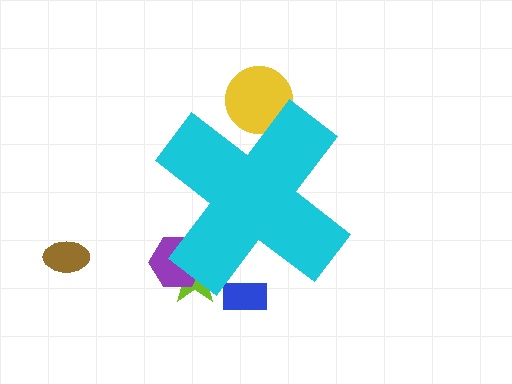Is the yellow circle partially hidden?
Yes, the yellow circle is partially hidden behind the cyan cross.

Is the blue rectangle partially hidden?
Yes, the blue rectangle is partially hidden behind the cyan cross.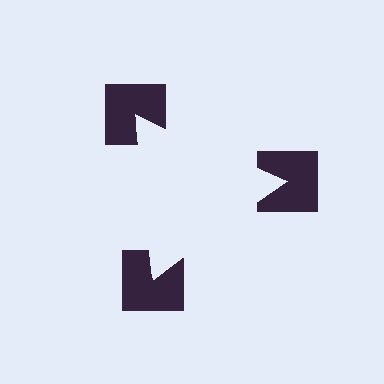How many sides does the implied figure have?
3 sides.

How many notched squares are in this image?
There are 3 — one at each vertex of the illusory triangle.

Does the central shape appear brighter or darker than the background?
It typically appears slightly brighter than the background, even though no actual brightness change is drawn.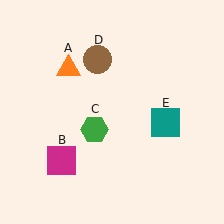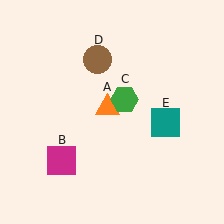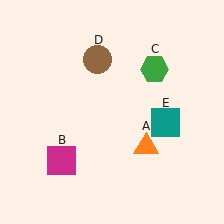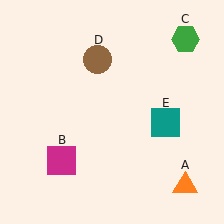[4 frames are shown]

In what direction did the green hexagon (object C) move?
The green hexagon (object C) moved up and to the right.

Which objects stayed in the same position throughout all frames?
Magenta square (object B) and brown circle (object D) and teal square (object E) remained stationary.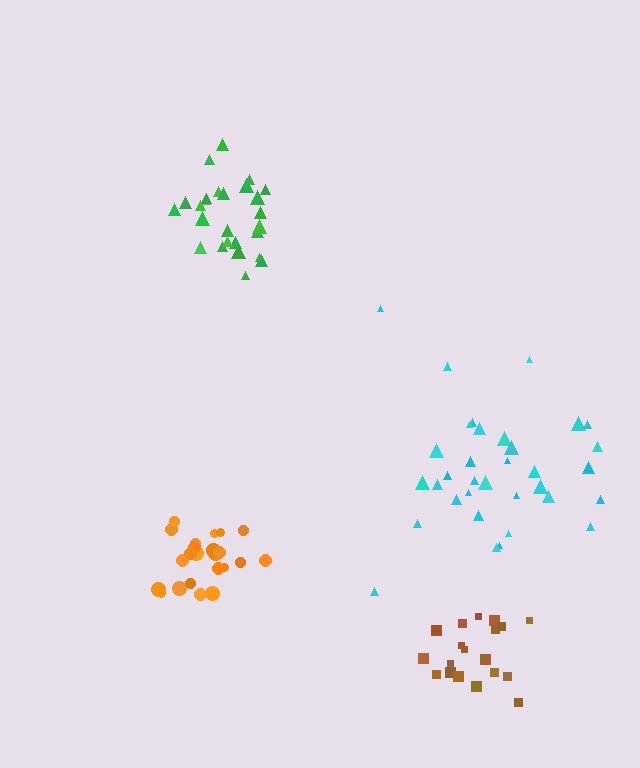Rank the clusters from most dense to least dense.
orange, green, brown, cyan.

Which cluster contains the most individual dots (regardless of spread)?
Cyan (34).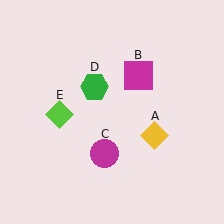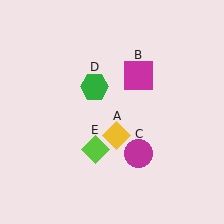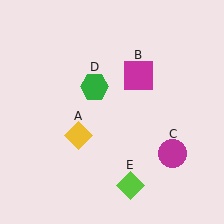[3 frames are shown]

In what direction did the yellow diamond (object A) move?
The yellow diamond (object A) moved left.